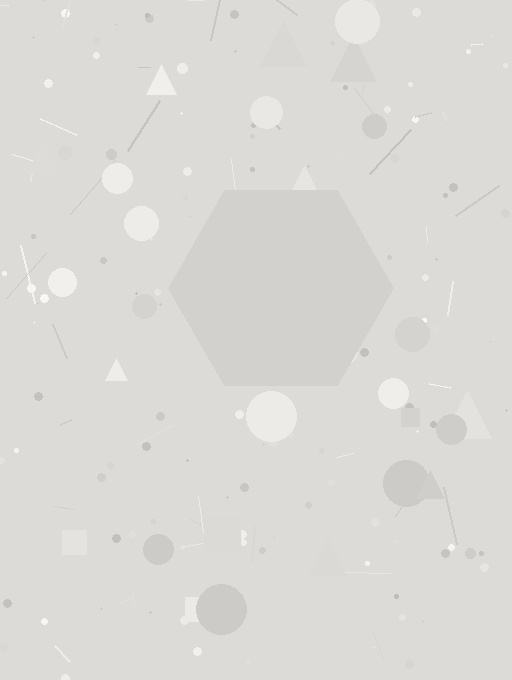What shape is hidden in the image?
A hexagon is hidden in the image.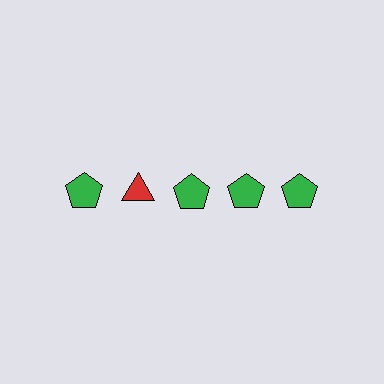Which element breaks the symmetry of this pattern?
The red triangle in the top row, second from left column breaks the symmetry. All other shapes are green pentagons.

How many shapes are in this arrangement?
There are 5 shapes arranged in a grid pattern.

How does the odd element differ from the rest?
It differs in both color (red instead of green) and shape (triangle instead of pentagon).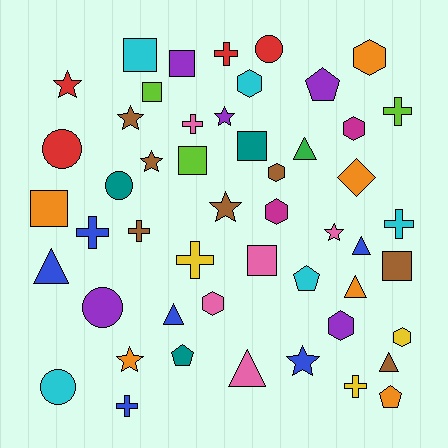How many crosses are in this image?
There are 9 crosses.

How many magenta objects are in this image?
There are 2 magenta objects.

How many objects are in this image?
There are 50 objects.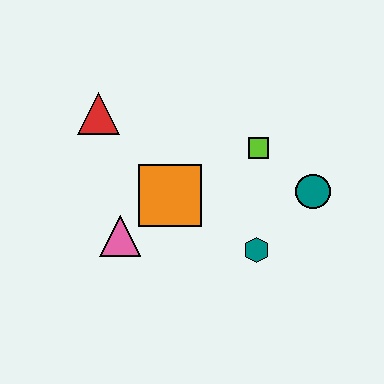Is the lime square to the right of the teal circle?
No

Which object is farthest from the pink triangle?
The teal circle is farthest from the pink triangle.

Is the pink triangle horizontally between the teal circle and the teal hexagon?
No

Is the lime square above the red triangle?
No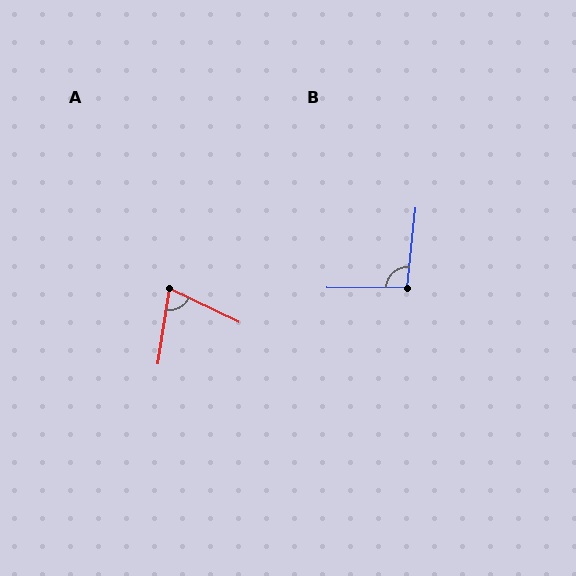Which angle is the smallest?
A, at approximately 73 degrees.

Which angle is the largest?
B, at approximately 96 degrees.